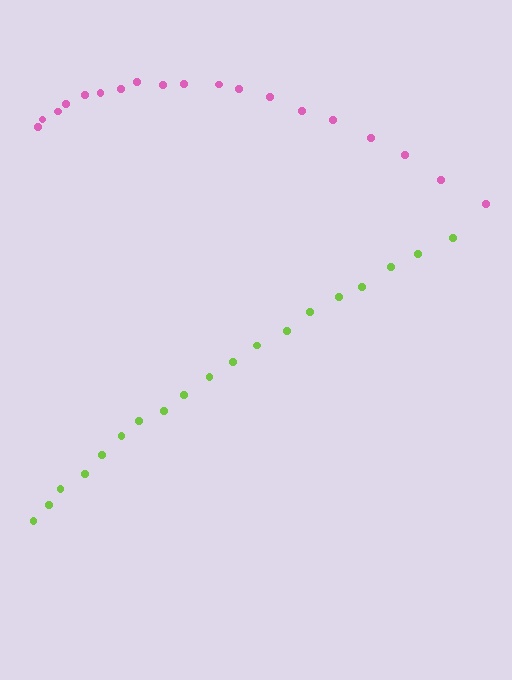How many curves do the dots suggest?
There are 2 distinct paths.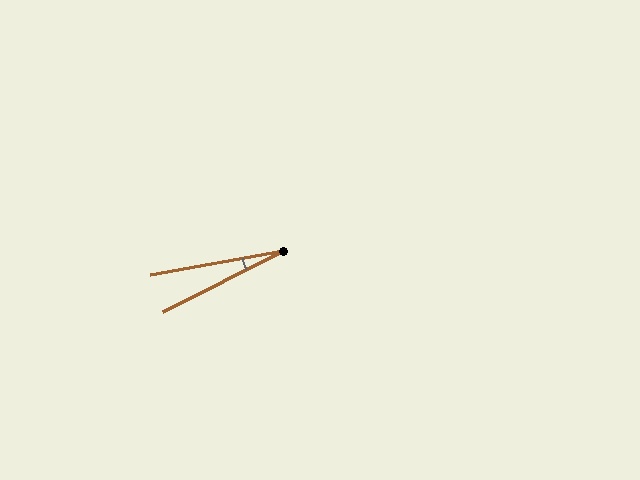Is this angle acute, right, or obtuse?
It is acute.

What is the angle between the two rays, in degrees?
Approximately 17 degrees.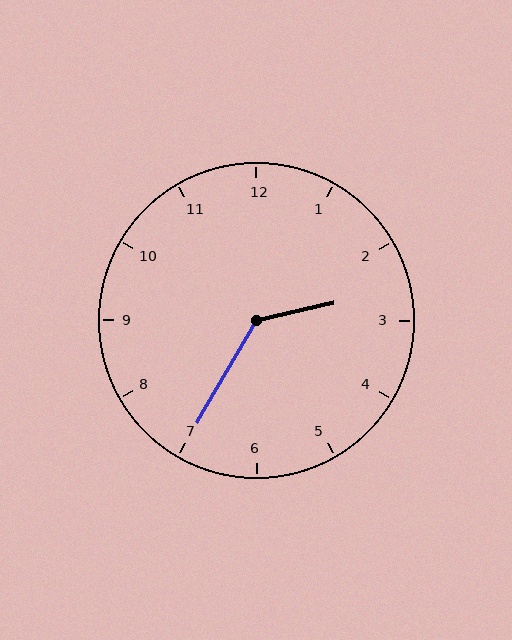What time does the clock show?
2:35.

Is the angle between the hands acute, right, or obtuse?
It is obtuse.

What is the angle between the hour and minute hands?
Approximately 132 degrees.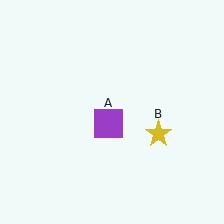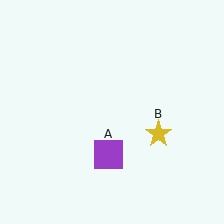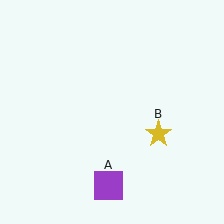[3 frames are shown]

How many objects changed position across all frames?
1 object changed position: purple square (object A).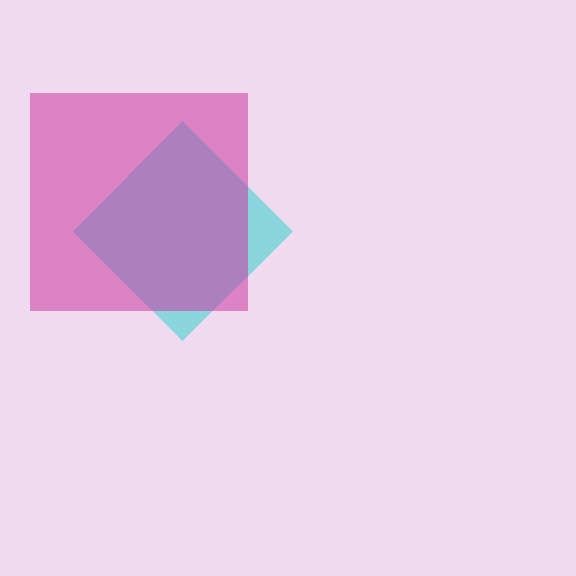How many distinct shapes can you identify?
There are 2 distinct shapes: a cyan diamond, a magenta square.